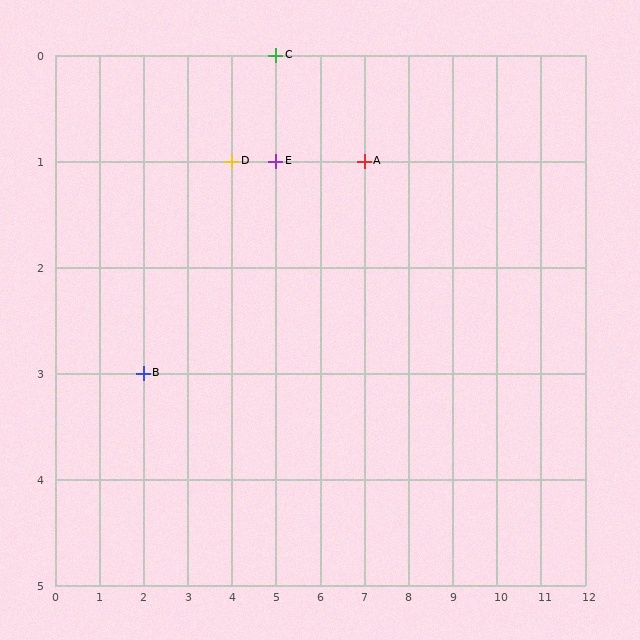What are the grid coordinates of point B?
Point B is at grid coordinates (2, 3).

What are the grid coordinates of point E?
Point E is at grid coordinates (5, 1).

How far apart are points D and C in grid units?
Points D and C are 1 column and 1 row apart (about 1.4 grid units diagonally).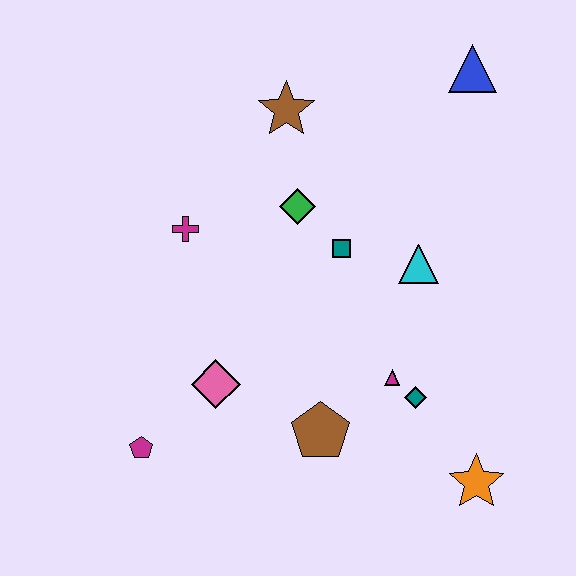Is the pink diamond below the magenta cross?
Yes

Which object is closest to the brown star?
The green diamond is closest to the brown star.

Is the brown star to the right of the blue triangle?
No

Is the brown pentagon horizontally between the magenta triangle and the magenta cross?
Yes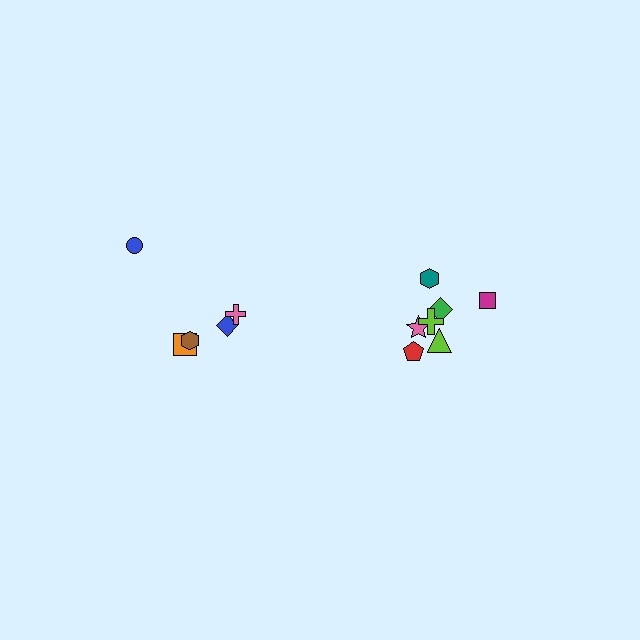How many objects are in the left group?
There are 5 objects.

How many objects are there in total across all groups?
There are 12 objects.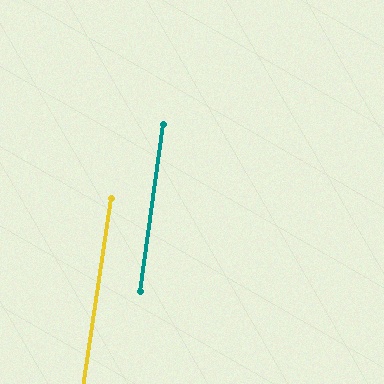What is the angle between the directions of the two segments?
Approximately 0 degrees.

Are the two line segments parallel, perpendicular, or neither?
Parallel — their directions differ by only 0.5°.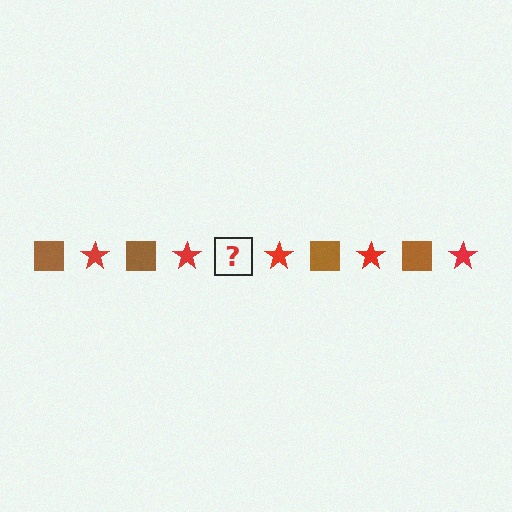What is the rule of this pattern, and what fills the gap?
The rule is that the pattern alternates between brown square and red star. The gap should be filled with a brown square.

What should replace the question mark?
The question mark should be replaced with a brown square.